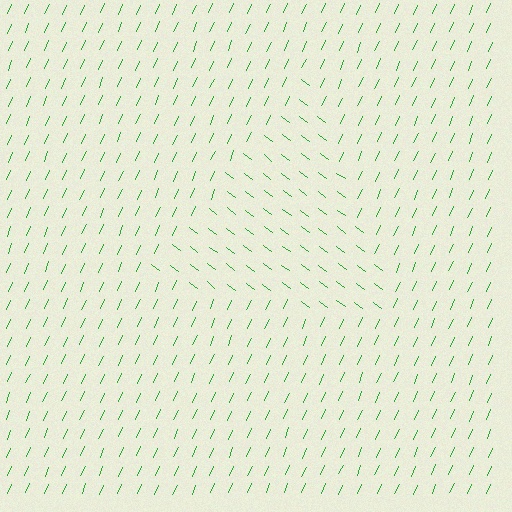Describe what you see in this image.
The image is filled with small green line segments. A triangle region in the image has lines oriented differently from the surrounding lines, creating a visible texture boundary.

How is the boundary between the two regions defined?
The boundary is defined purely by a change in line orientation (approximately 76 degrees difference). All lines are the same color and thickness.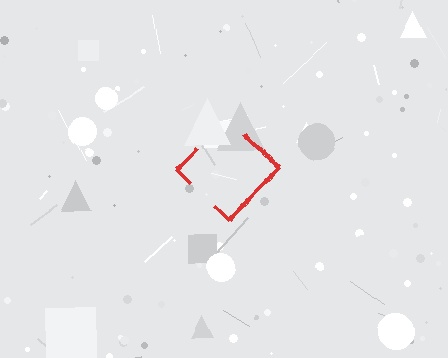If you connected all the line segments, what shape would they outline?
They would outline a diamond.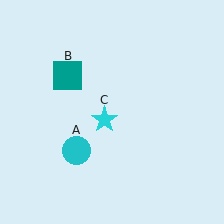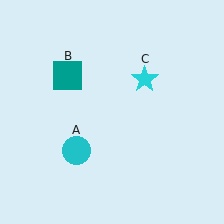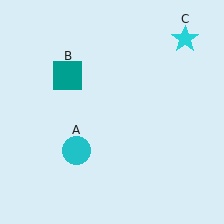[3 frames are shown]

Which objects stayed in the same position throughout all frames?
Cyan circle (object A) and teal square (object B) remained stationary.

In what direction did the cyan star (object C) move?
The cyan star (object C) moved up and to the right.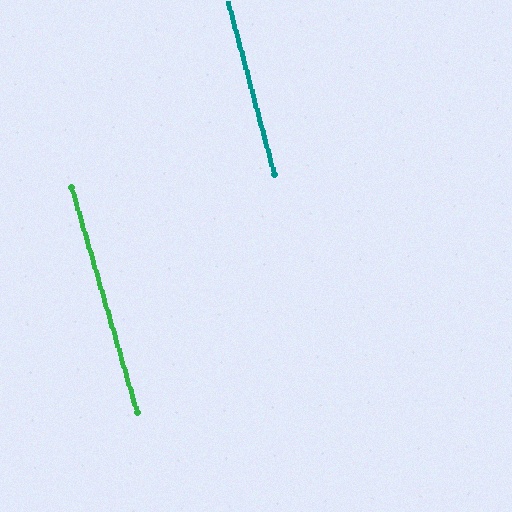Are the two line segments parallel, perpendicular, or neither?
Parallel — their directions differ by only 1.2°.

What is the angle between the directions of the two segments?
Approximately 1 degree.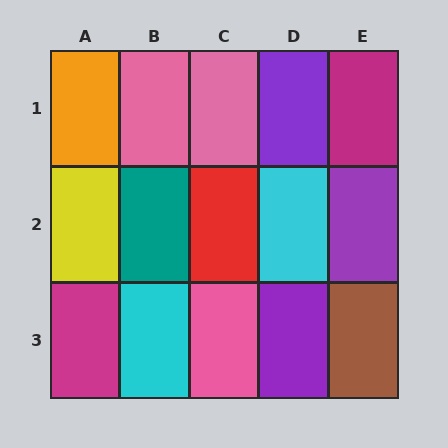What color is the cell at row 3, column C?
Pink.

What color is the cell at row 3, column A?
Magenta.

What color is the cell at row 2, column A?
Yellow.